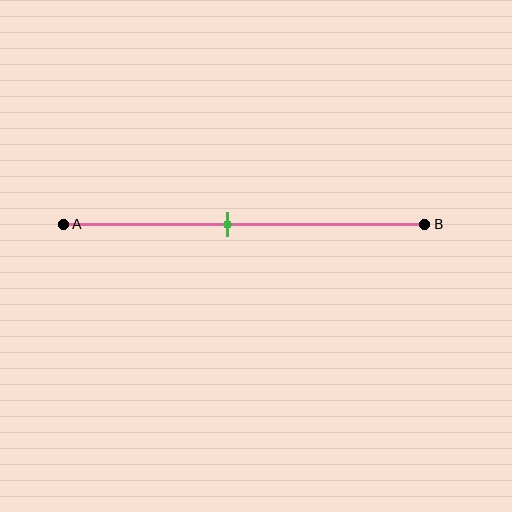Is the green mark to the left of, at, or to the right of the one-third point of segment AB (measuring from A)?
The green mark is to the right of the one-third point of segment AB.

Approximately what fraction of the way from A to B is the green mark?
The green mark is approximately 45% of the way from A to B.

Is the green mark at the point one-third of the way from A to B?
No, the mark is at about 45% from A, not at the 33% one-third point.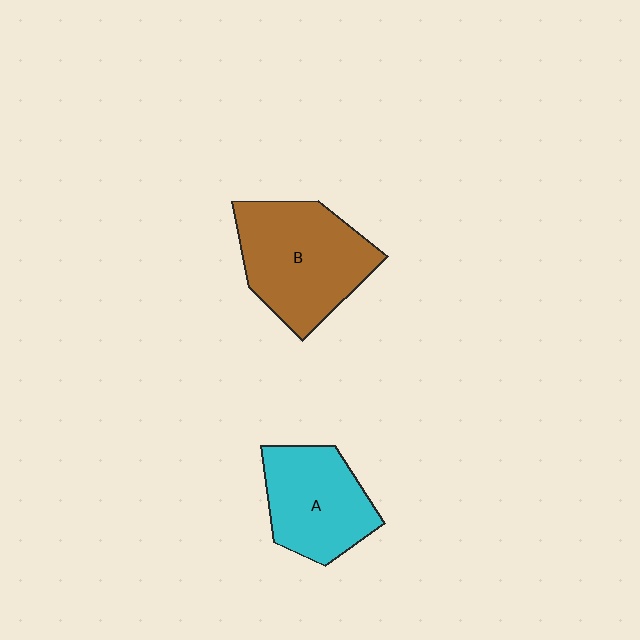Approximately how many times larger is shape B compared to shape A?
Approximately 1.3 times.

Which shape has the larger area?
Shape B (brown).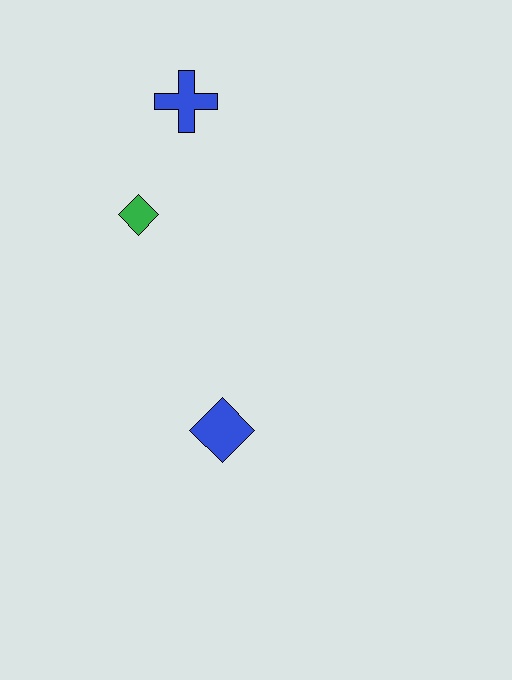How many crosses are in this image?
There is 1 cross.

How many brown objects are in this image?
There are no brown objects.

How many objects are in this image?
There are 3 objects.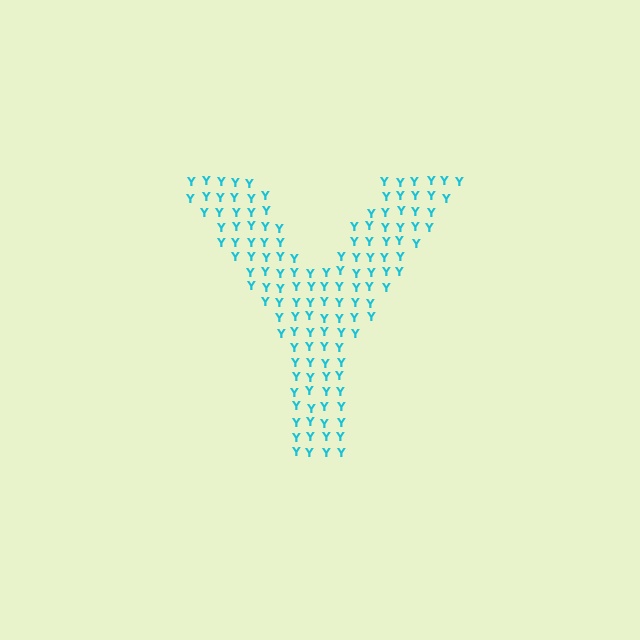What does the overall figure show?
The overall figure shows the letter Y.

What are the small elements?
The small elements are letter Y's.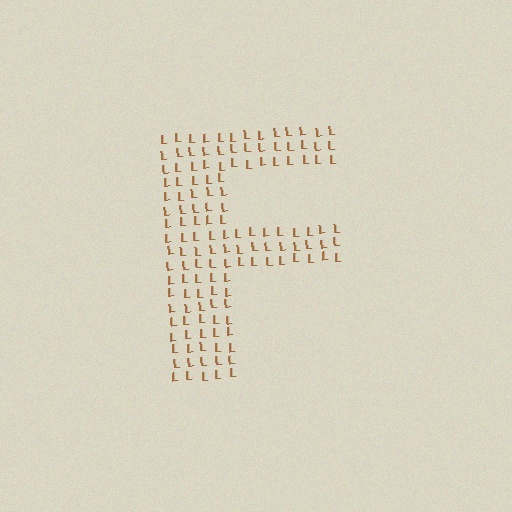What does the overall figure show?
The overall figure shows the letter F.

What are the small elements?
The small elements are letter L's.